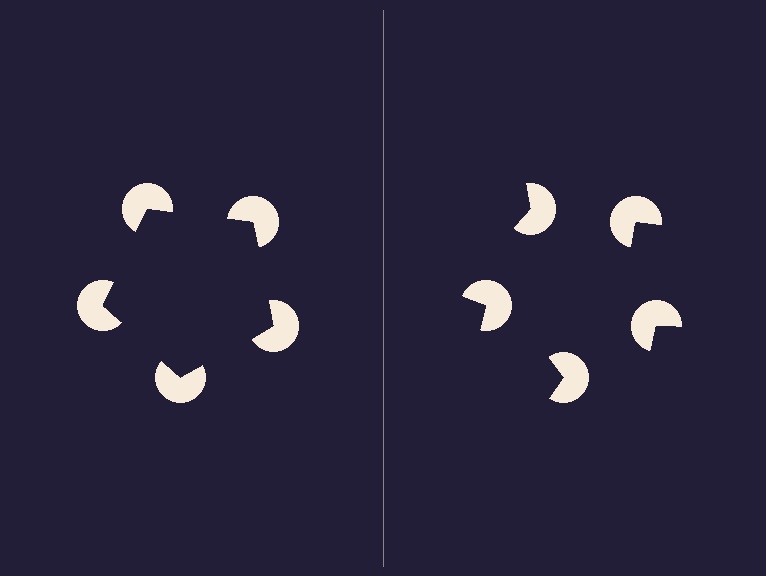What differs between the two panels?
The pac-man discs are positioned identically on both sides; only the wedge orientations differ. On the left they align to a pentagon; on the right they are misaligned.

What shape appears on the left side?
An illusory pentagon.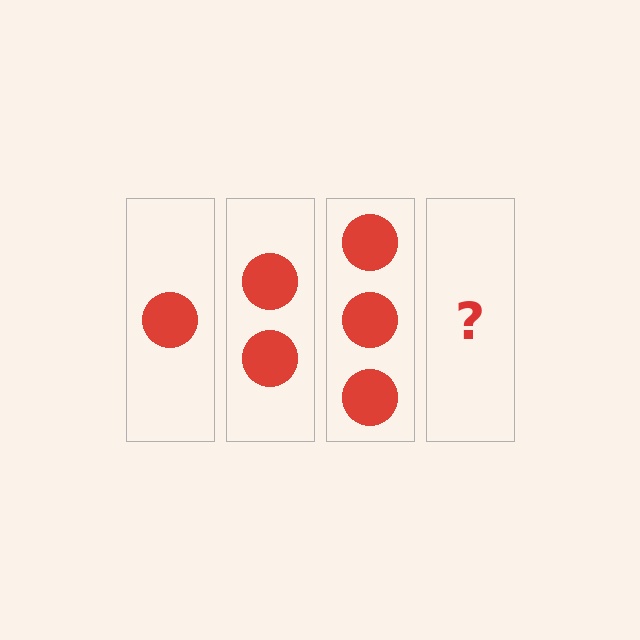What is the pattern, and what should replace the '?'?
The pattern is that each step adds one more circle. The '?' should be 4 circles.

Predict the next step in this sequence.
The next step is 4 circles.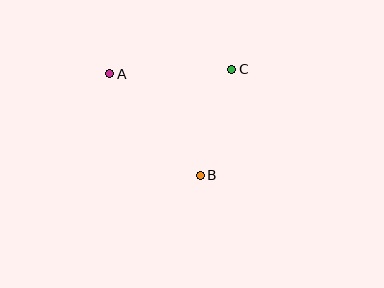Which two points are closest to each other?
Points B and C are closest to each other.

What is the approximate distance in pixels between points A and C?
The distance between A and C is approximately 122 pixels.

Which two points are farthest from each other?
Points A and B are farthest from each other.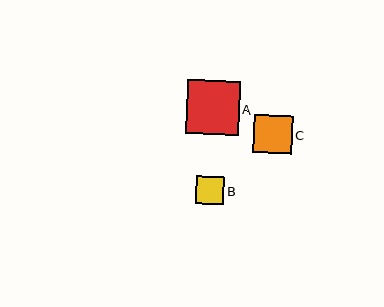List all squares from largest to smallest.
From largest to smallest: A, C, B.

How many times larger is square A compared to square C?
Square A is approximately 1.4 times the size of square C.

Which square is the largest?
Square A is the largest with a size of approximately 53 pixels.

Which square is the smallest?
Square B is the smallest with a size of approximately 28 pixels.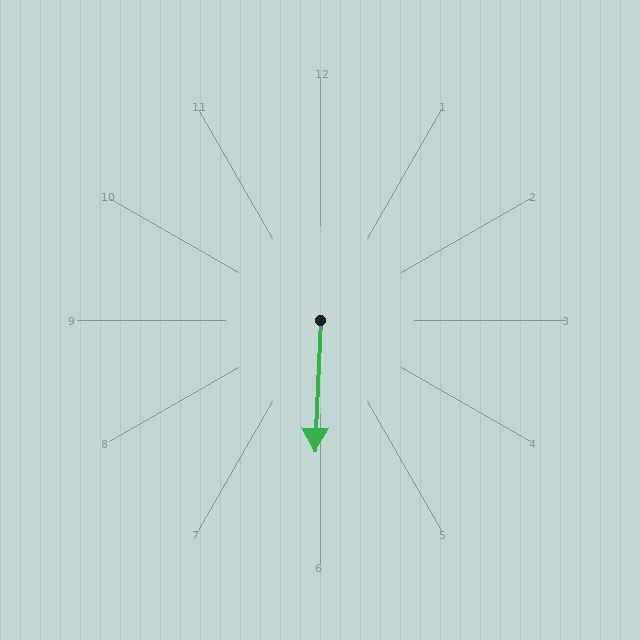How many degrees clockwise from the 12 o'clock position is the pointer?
Approximately 183 degrees.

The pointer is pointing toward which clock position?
Roughly 6 o'clock.